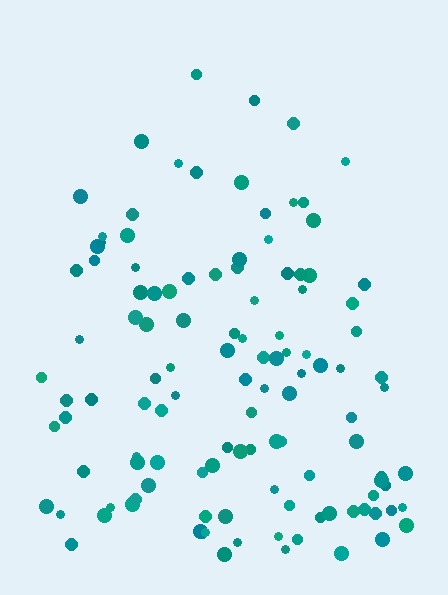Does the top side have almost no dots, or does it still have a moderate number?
Still a moderate number, just noticeably fewer than the bottom.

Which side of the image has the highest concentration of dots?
The bottom.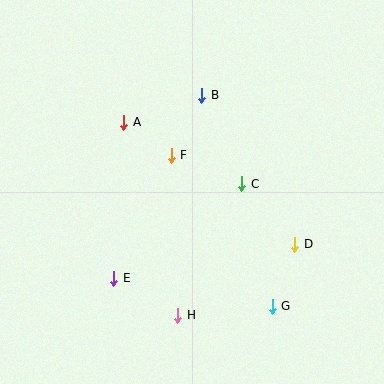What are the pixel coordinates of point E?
Point E is at (114, 278).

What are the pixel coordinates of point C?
Point C is at (242, 184).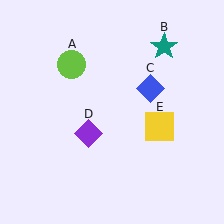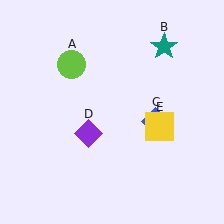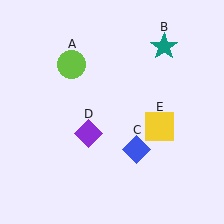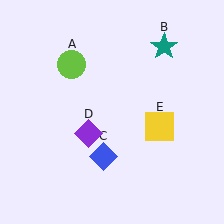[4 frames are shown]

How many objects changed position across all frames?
1 object changed position: blue diamond (object C).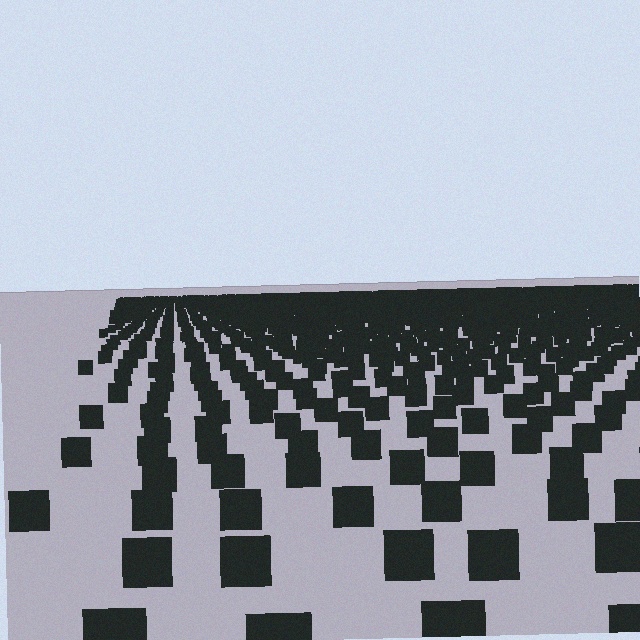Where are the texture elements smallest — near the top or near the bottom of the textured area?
Near the top.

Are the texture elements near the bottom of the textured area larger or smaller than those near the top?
Larger. Near the bottom, elements are closer to the viewer and appear at a bigger on-screen size.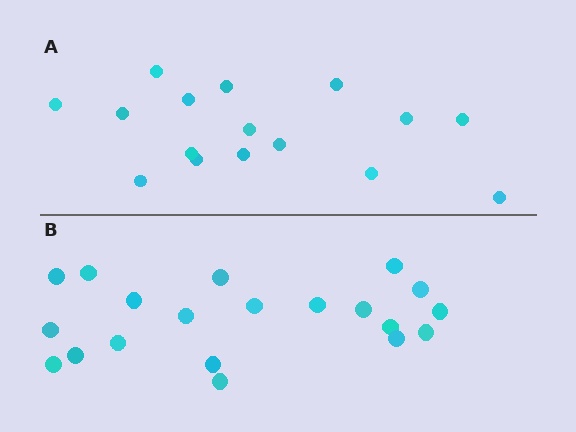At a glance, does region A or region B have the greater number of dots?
Region B (the bottom region) has more dots.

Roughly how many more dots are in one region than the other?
Region B has about 4 more dots than region A.